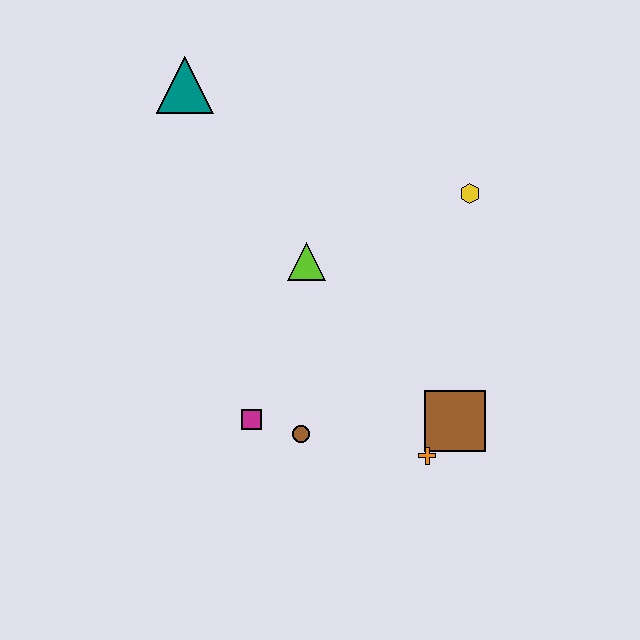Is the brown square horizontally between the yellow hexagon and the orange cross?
Yes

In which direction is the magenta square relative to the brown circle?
The magenta square is to the left of the brown circle.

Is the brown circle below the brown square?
Yes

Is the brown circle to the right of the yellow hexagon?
No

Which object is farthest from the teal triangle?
The orange cross is farthest from the teal triangle.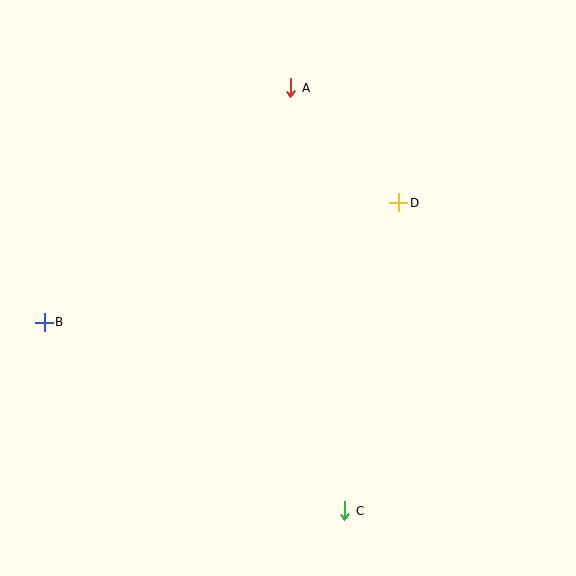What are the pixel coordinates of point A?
Point A is at (291, 88).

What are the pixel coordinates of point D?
Point D is at (399, 203).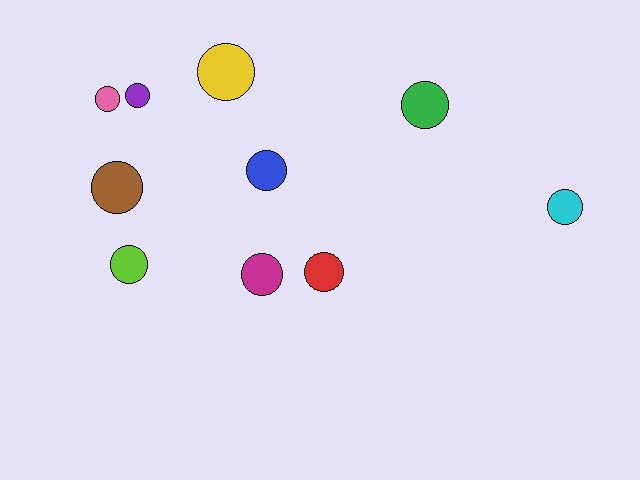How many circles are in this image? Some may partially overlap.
There are 10 circles.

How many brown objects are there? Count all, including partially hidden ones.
There is 1 brown object.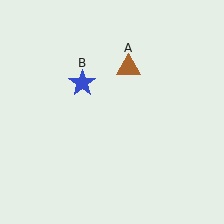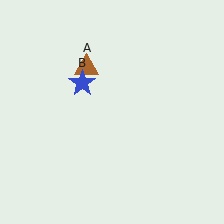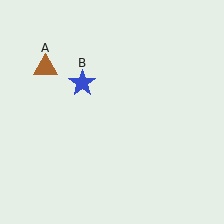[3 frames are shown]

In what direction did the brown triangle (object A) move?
The brown triangle (object A) moved left.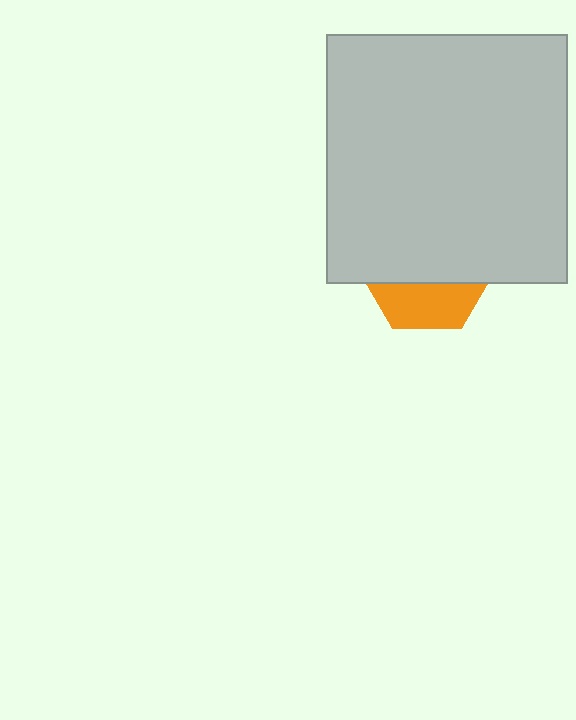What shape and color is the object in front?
The object in front is a light gray rectangle.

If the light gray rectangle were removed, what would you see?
You would see the complete orange hexagon.